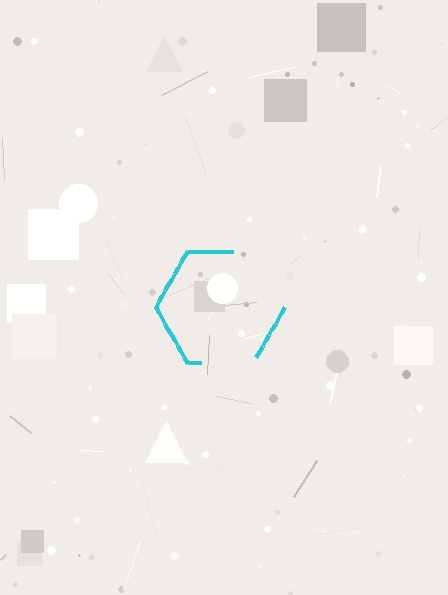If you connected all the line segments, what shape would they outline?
They would outline a hexagon.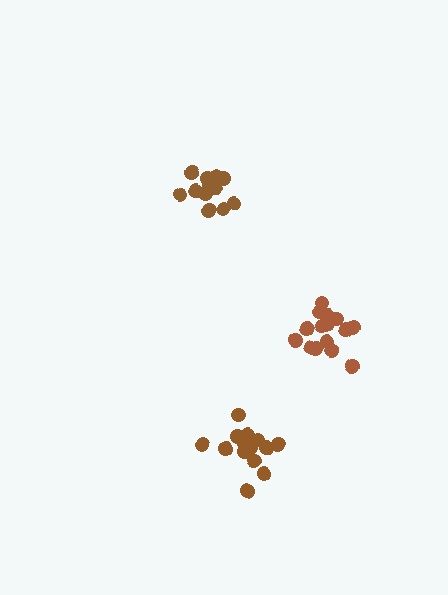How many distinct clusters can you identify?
There are 3 distinct clusters.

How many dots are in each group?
Group 1: 15 dots, Group 2: 16 dots, Group 3: 13 dots (44 total).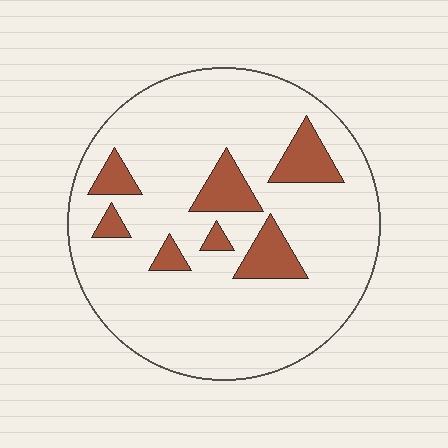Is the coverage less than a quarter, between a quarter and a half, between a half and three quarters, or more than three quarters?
Less than a quarter.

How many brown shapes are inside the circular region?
7.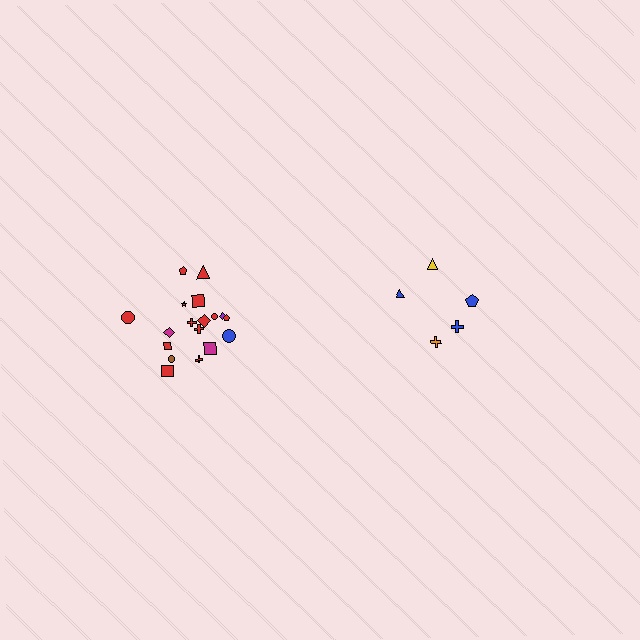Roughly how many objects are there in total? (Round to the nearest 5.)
Roughly 25 objects in total.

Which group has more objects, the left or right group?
The left group.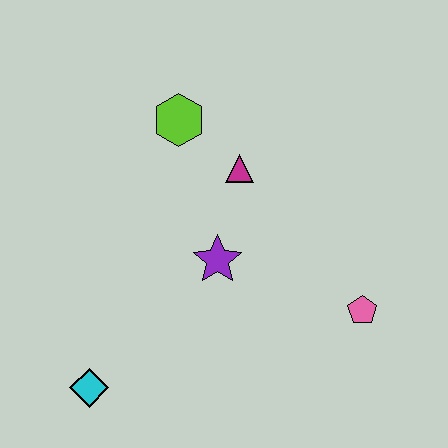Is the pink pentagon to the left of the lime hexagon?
No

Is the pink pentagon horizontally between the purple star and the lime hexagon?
No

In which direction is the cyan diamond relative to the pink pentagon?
The cyan diamond is to the left of the pink pentagon.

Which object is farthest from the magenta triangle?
The cyan diamond is farthest from the magenta triangle.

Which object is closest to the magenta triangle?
The lime hexagon is closest to the magenta triangle.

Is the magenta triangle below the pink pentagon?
No